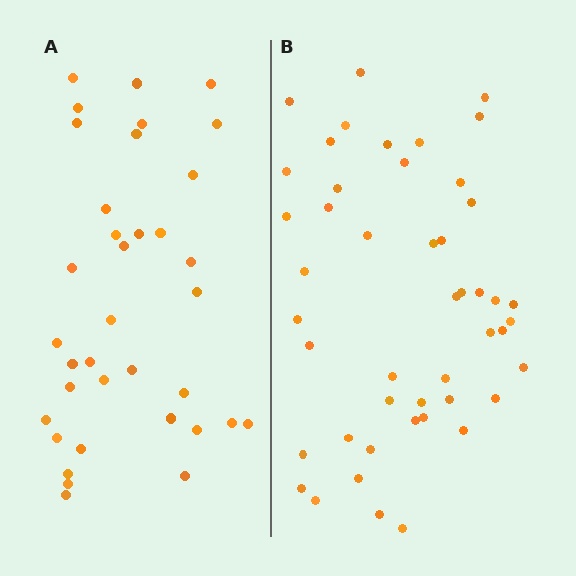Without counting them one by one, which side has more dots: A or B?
Region B (the right region) has more dots.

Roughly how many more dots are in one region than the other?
Region B has roughly 12 or so more dots than region A.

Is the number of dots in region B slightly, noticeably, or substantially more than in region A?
Region B has noticeably more, but not dramatically so. The ratio is roughly 1.3 to 1.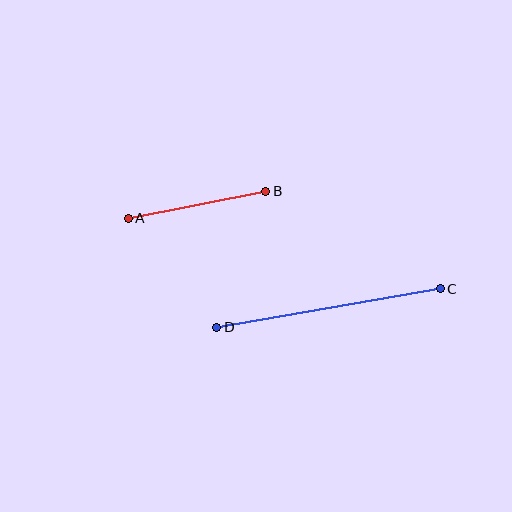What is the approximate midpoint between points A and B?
The midpoint is at approximately (197, 205) pixels.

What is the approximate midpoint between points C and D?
The midpoint is at approximately (329, 308) pixels.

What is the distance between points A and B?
The distance is approximately 140 pixels.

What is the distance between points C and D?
The distance is approximately 227 pixels.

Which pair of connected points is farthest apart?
Points C and D are farthest apart.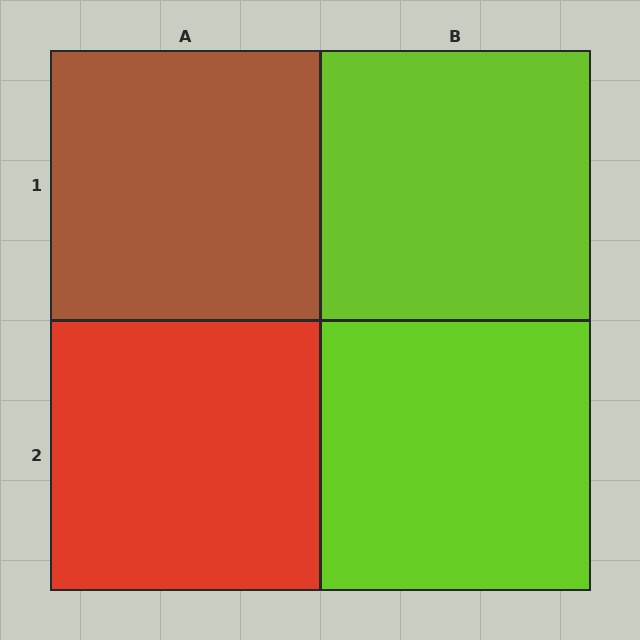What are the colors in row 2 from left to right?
Red, lime.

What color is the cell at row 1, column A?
Brown.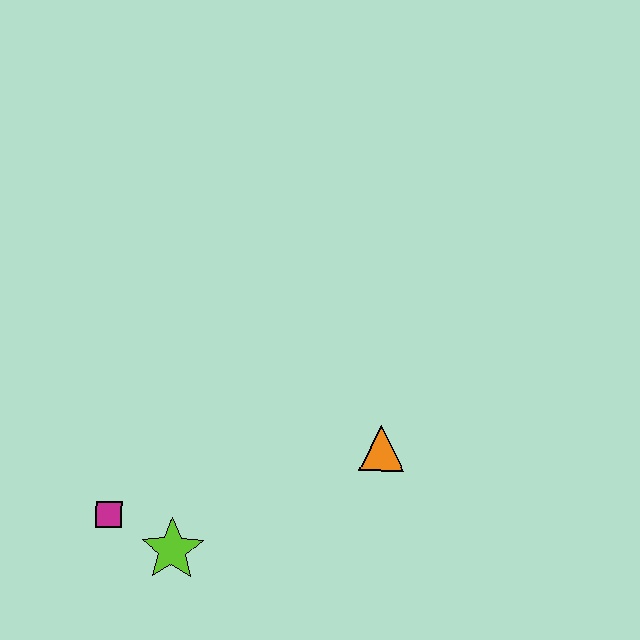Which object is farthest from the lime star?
The orange triangle is farthest from the lime star.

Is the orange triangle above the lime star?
Yes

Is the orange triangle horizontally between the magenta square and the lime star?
No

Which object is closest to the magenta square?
The lime star is closest to the magenta square.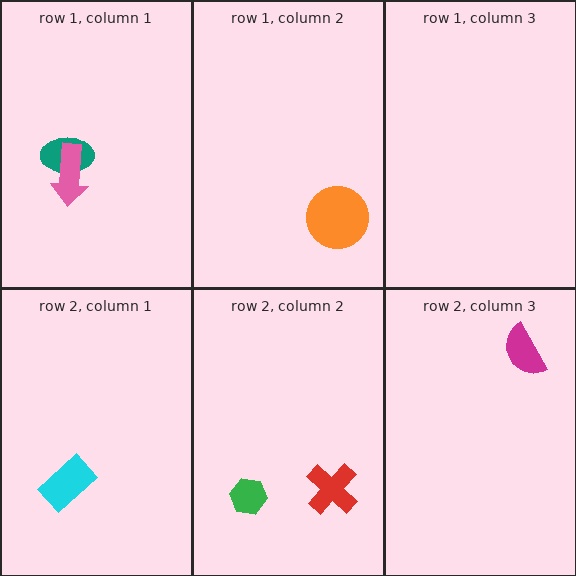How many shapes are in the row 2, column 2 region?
2.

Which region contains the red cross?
The row 2, column 2 region.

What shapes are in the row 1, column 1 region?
The teal ellipse, the pink arrow.